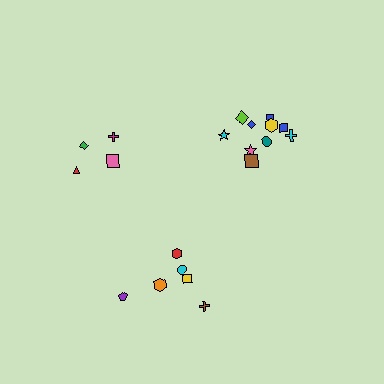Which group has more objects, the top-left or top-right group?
The top-right group.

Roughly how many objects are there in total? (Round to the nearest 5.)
Roughly 20 objects in total.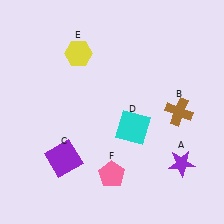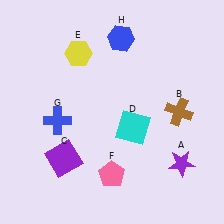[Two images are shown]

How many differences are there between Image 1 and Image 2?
There are 2 differences between the two images.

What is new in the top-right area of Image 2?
A blue hexagon (H) was added in the top-right area of Image 2.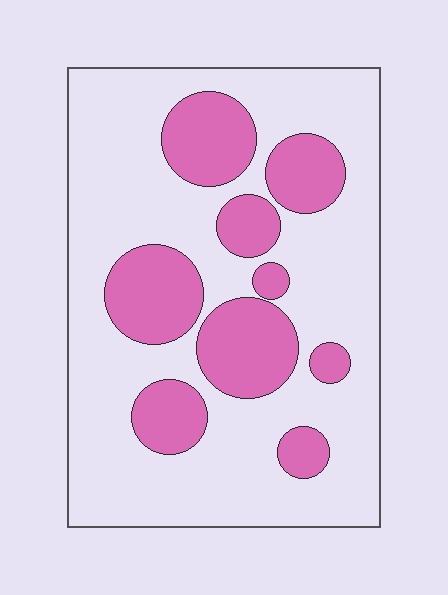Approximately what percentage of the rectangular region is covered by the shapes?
Approximately 30%.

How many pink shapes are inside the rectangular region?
9.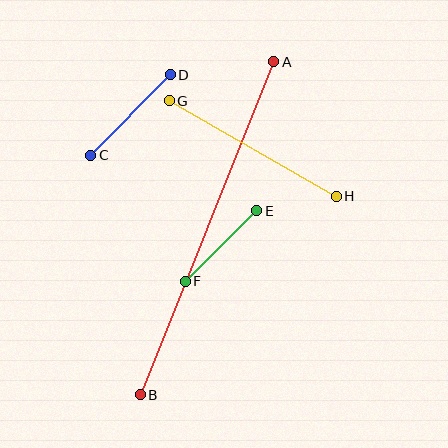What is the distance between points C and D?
The distance is approximately 113 pixels.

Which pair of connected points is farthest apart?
Points A and B are farthest apart.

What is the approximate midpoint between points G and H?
The midpoint is at approximately (253, 148) pixels.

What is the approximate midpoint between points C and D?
The midpoint is at approximately (130, 115) pixels.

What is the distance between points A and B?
The distance is approximately 359 pixels.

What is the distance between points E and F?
The distance is approximately 100 pixels.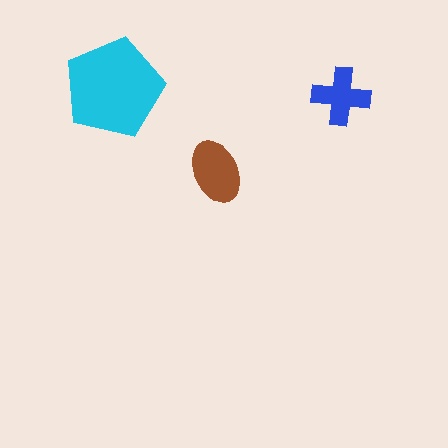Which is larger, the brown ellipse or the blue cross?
The brown ellipse.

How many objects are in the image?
There are 3 objects in the image.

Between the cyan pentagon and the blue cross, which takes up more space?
The cyan pentagon.